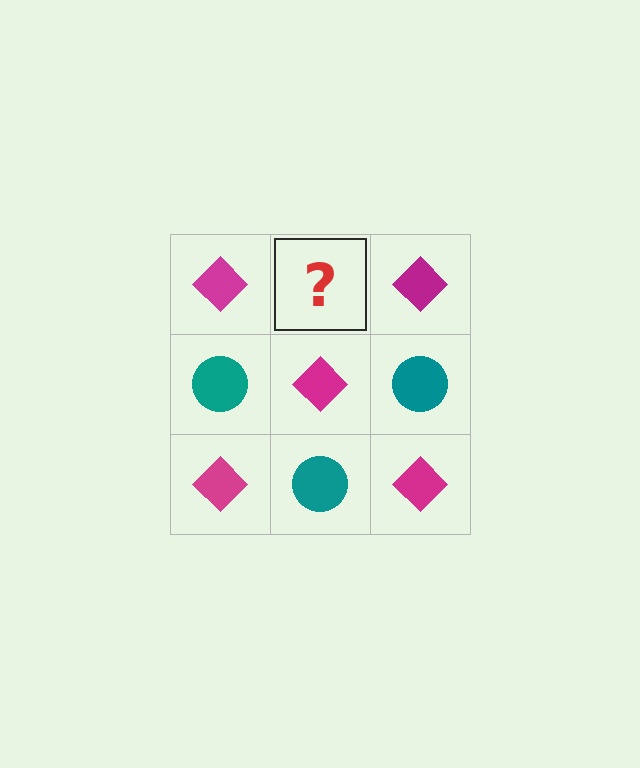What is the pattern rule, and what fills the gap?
The rule is that it alternates magenta diamond and teal circle in a checkerboard pattern. The gap should be filled with a teal circle.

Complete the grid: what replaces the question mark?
The question mark should be replaced with a teal circle.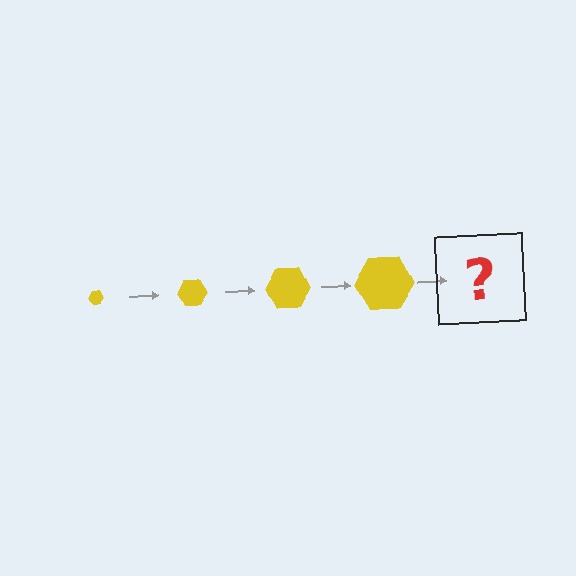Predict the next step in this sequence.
The next step is a yellow hexagon, larger than the previous one.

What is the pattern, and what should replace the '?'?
The pattern is that the hexagon gets progressively larger each step. The '?' should be a yellow hexagon, larger than the previous one.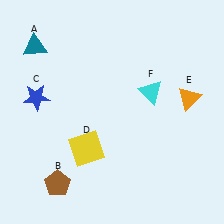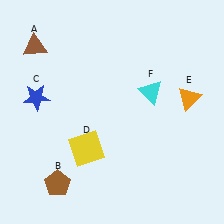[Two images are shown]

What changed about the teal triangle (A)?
In Image 1, A is teal. In Image 2, it changed to brown.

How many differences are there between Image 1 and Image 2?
There is 1 difference between the two images.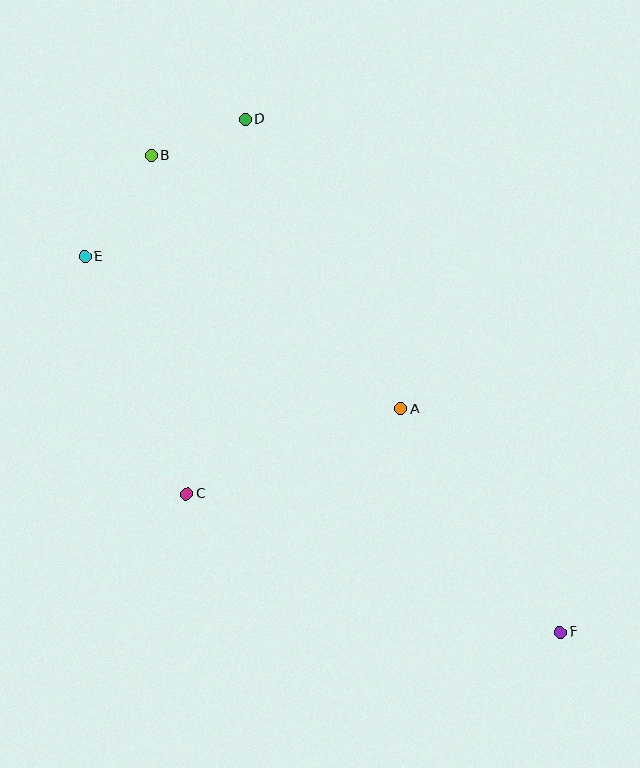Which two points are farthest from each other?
Points B and F are farthest from each other.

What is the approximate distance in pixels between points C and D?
The distance between C and D is approximately 380 pixels.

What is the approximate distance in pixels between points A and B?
The distance between A and B is approximately 355 pixels.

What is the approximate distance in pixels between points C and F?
The distance between C and F is approximately 398 pixels.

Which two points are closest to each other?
Points B and D are closest to each other.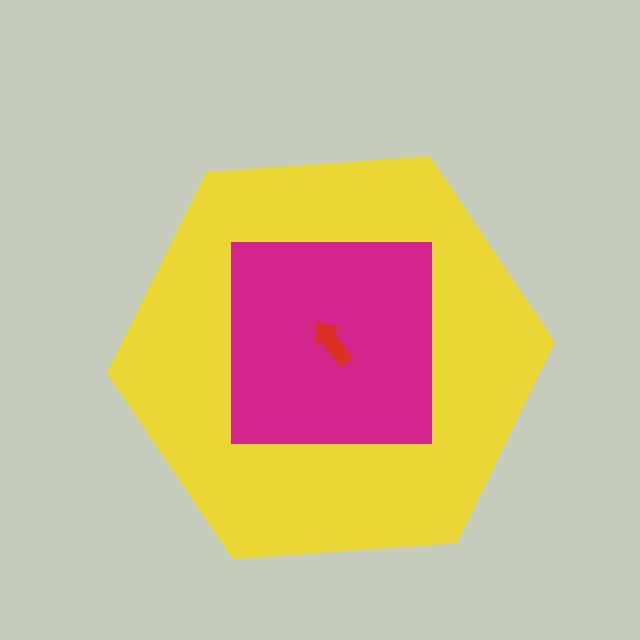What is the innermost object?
The red arrow.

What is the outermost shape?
The yellow hexagon.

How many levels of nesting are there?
3.